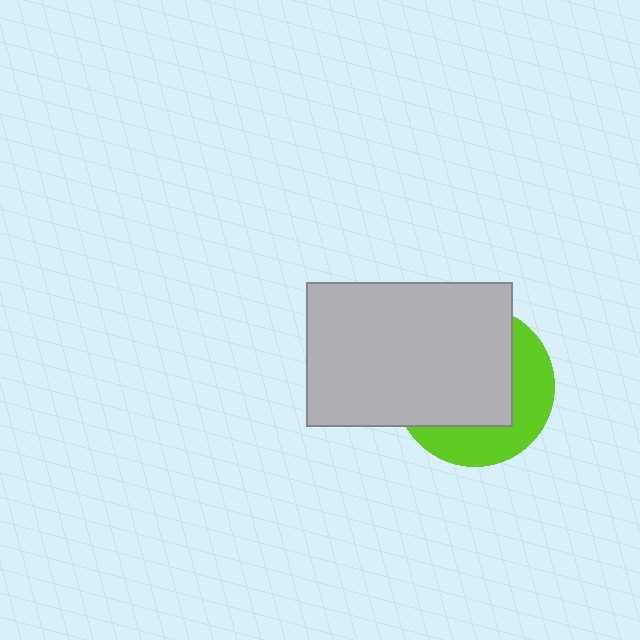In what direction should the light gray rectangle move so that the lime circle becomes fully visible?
The light gray rectangle should move toward the upper-left. That is the shortest direction to clear the overlap and leave the lime circle fully visible.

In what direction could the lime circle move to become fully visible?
The lime circle could move toward the lower-right. That would shift it out from behind the light gray rectangle entirely.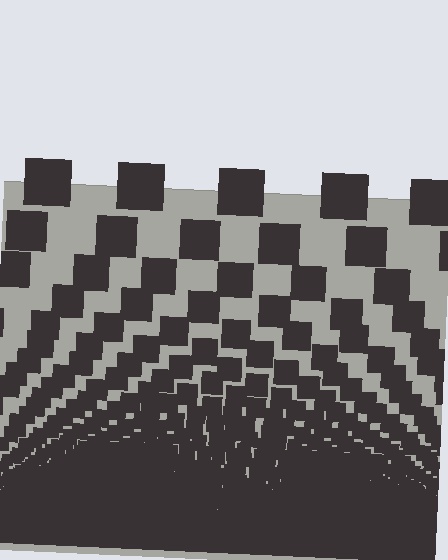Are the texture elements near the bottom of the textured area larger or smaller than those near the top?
Smaller. The gradient is inverted — elements near the bottom are smaller and denser.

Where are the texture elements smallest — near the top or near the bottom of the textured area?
Near the bottom.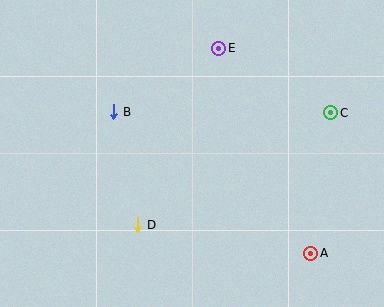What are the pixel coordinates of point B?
Point B is at (114, 112).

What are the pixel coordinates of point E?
Point E is at (219, 48).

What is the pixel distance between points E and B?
The distance between E and B is 123 pixels.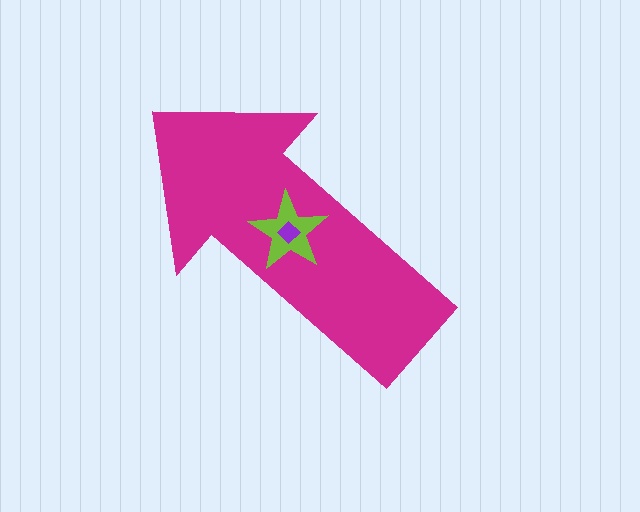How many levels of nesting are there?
3.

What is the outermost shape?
The magenta arrow.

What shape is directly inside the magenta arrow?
The lime star.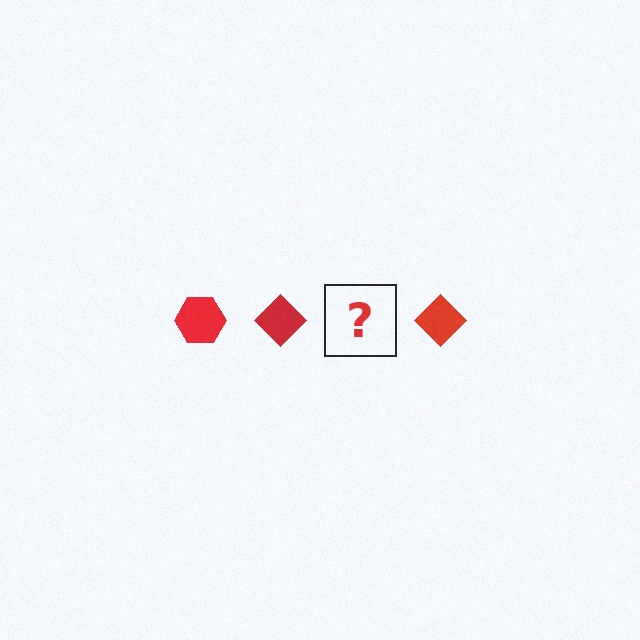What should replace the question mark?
The question mark should be replaced with a red hexagon.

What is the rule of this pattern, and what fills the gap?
The rule is that the pattern cycles through hexagon, diamond shapes in red. The gap should be filled with a red hexagon.